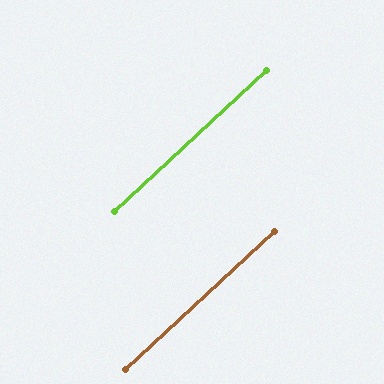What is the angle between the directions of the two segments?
Approximately 0 degrees.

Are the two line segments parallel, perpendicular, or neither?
Parallel — their directions differ by only 0.0°.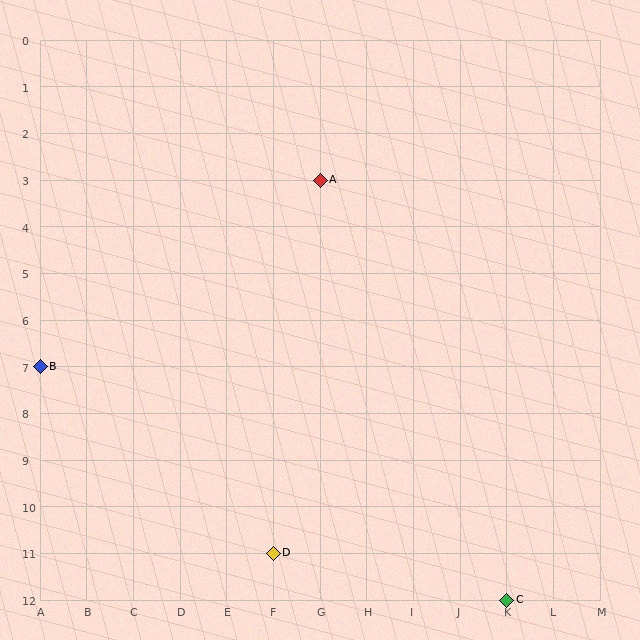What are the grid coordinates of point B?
Point B is at grid coordinates (A, 7).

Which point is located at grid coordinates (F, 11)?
Point D is at (F, 11).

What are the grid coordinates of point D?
Point D is at grid coordinates (F, 11).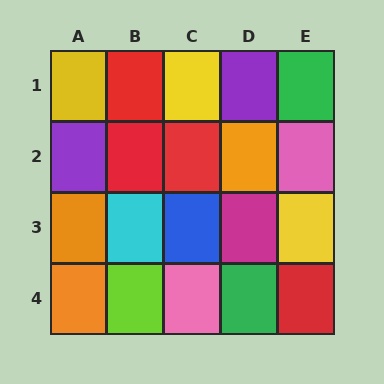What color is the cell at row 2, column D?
Orange.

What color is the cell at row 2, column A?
Purple.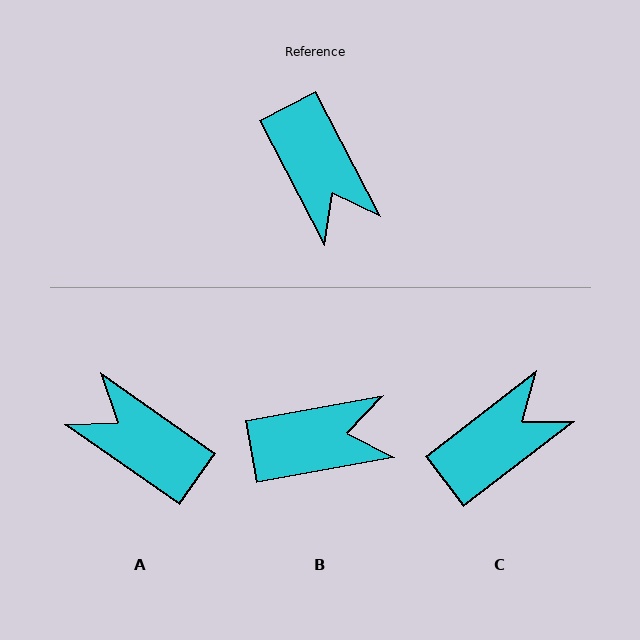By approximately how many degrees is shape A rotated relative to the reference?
Approximately 152 degrees clockwise.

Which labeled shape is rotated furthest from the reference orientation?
A, about 152 degrees away.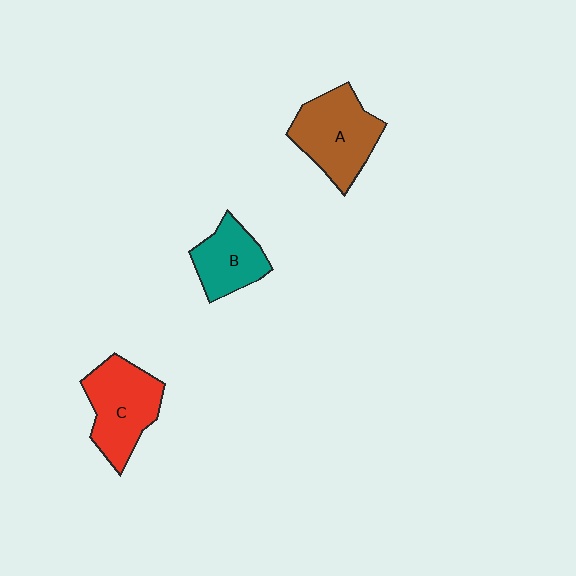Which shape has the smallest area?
Shape B (teal).